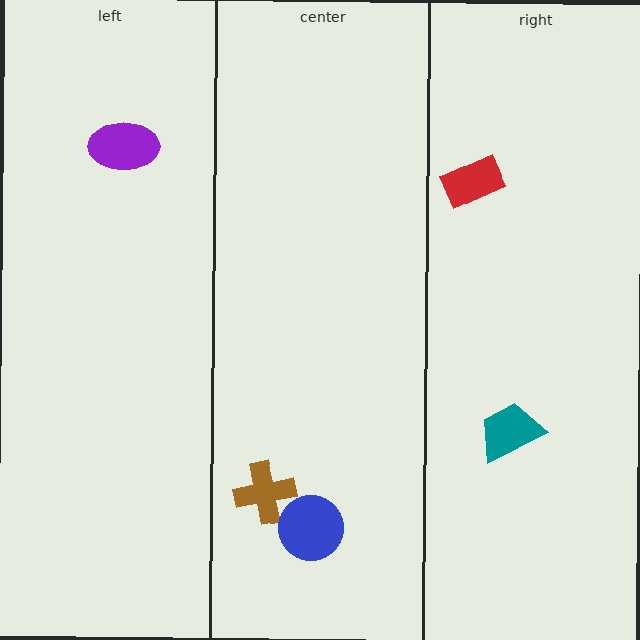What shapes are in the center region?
The brown cross, the blue circle.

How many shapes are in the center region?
2.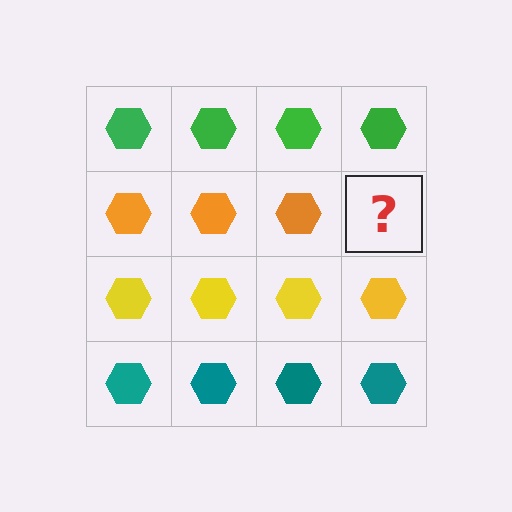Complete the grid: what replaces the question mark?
The question mark should be replaced with an orange hexagon.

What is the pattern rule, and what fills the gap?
The rule is that each row has a consistent color. The gap should be filled with an orange hexagon.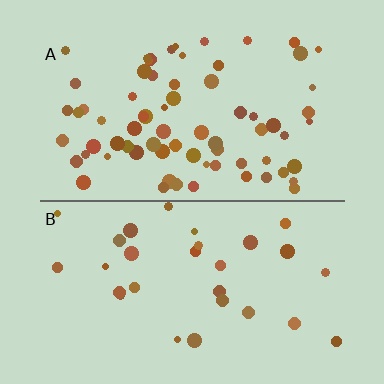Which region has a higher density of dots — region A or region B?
A (the top).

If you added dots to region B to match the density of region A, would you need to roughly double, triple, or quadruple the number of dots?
Approximately double.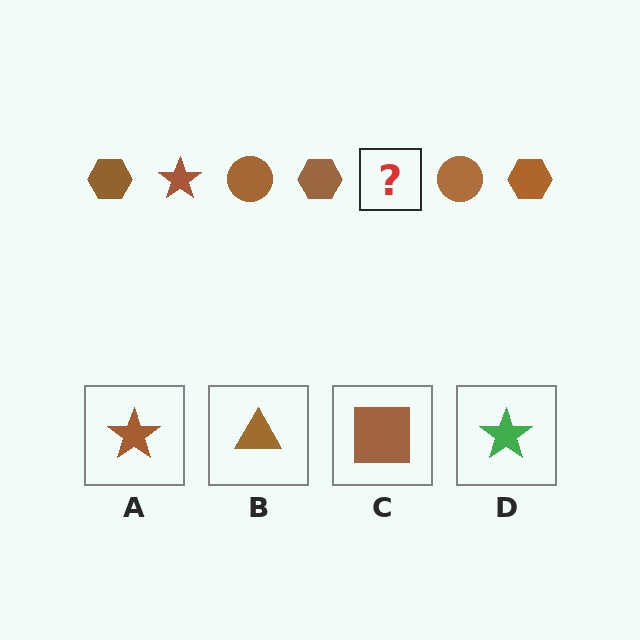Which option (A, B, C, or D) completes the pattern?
A.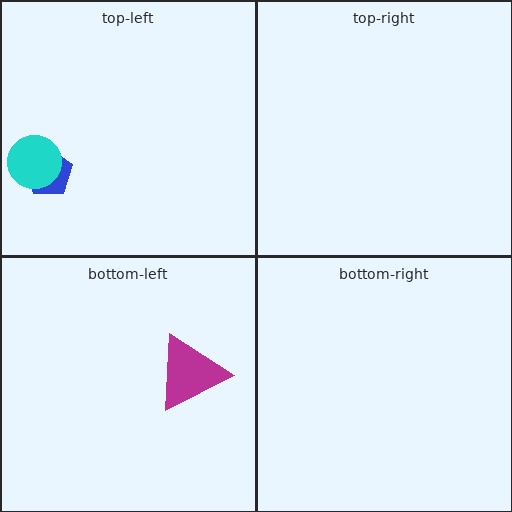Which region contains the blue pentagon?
The top-left region.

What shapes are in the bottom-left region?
The magenta triangle.